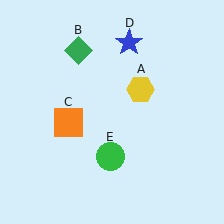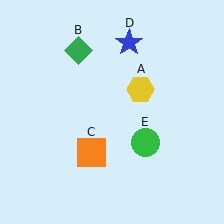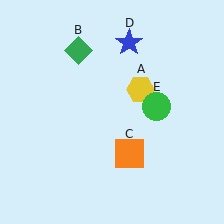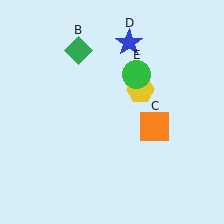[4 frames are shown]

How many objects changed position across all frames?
2 objects changed position: orange square (object C), green circle (object E).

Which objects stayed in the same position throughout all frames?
Yellow hexagon (object A) and green diamond (object B) and blue star (object D) remained stationary.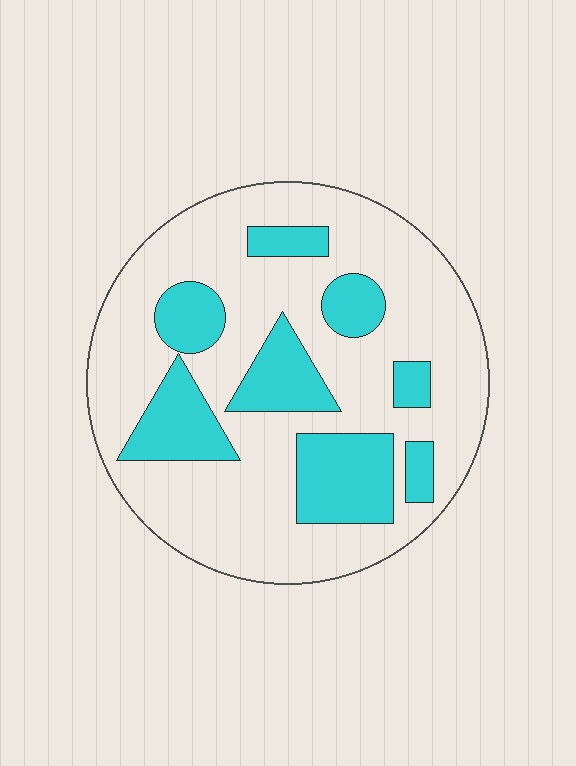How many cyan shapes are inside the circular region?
8.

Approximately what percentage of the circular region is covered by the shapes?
Approximately 30%.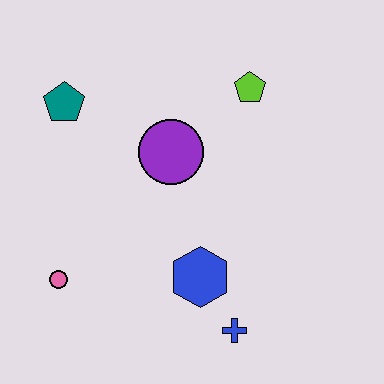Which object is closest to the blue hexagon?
The blue cross is closest to the blue hexagon.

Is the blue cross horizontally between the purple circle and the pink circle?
No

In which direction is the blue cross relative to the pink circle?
The blue cross is to the right of the pink circle.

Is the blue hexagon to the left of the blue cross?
Yes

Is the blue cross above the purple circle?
No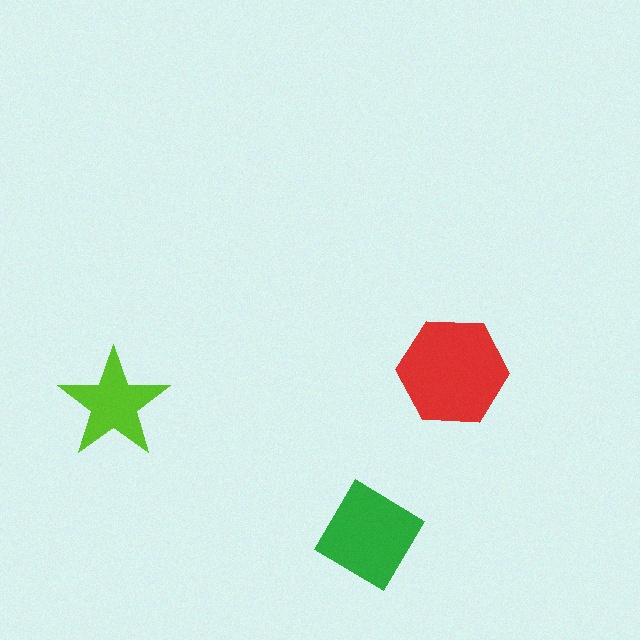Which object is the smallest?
The lime star.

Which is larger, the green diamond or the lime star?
The green diamond.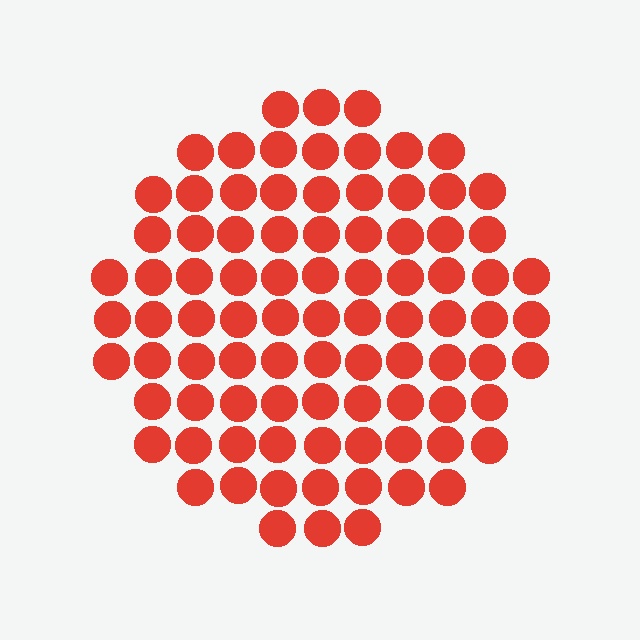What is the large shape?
The large shape is a circle.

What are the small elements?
The small elements are circles.